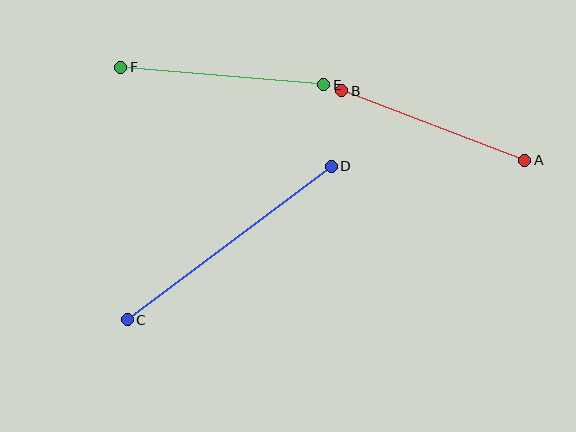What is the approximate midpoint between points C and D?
The midpoint is at approximately (229, 243) pixels.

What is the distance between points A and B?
The distance is approximately 196 pixels.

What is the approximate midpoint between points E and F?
The midpoint is at approximately (222, 76) pixels.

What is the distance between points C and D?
The distance is approximately 256 pixels.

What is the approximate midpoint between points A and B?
The midpoint is at approximately (433, 126) pixels.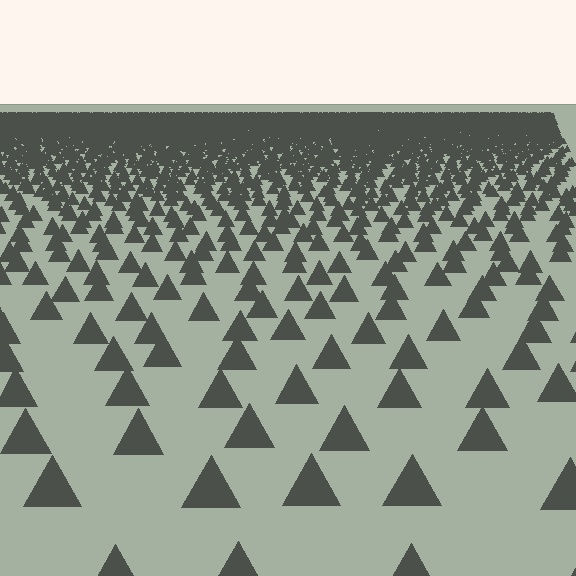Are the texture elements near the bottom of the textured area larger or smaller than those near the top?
Larger. Near the bottom, elements are closer to the viewer and appear at a bigger on-screen size.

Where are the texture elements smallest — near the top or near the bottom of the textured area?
Near the top.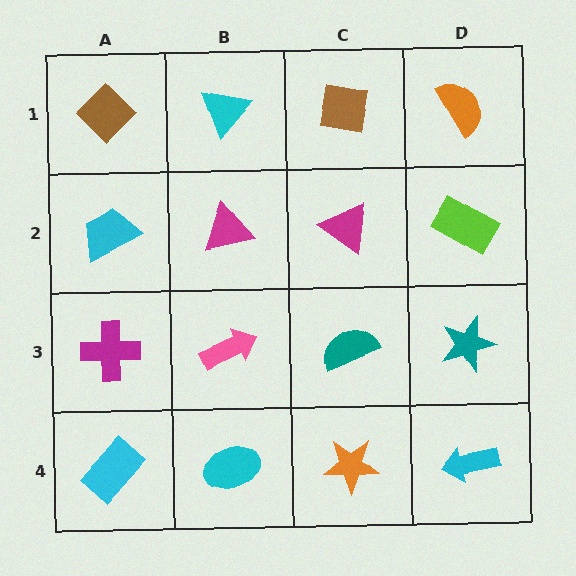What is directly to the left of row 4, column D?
An orange star.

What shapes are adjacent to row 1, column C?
A magenta triangle (row 2, column C), a cyan triangle (row 1, column B), an orange semicircle (row 1, column D).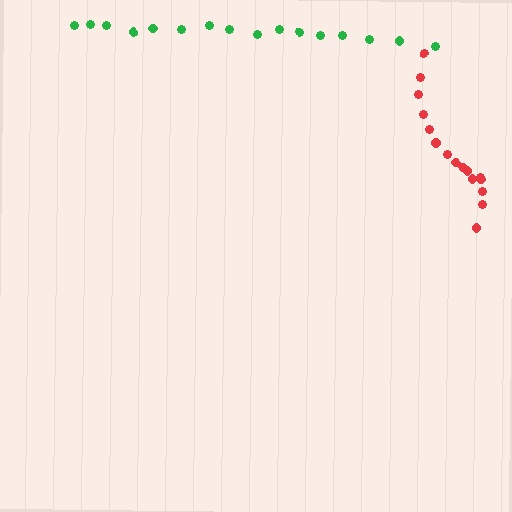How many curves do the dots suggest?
There are 2 distinct paths.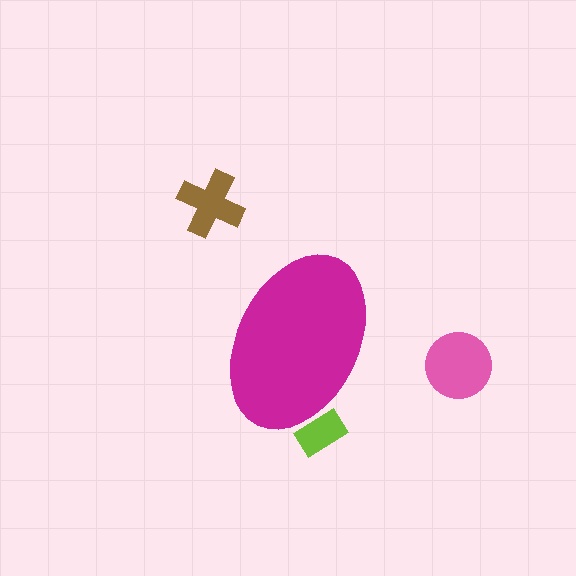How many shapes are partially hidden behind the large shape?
1 shape is partially hidden.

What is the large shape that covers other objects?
A magenta ellipse.